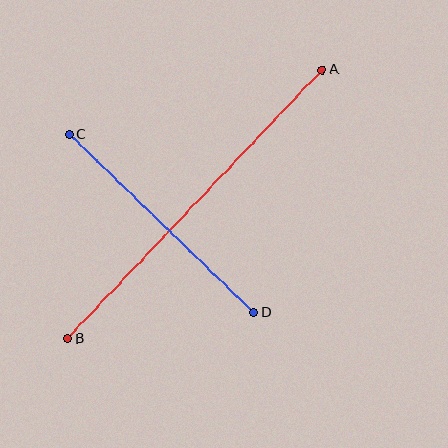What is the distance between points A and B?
The distance is approximately 370 pixels.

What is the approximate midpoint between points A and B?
The midpoint is at approximately (195, 204) pixels.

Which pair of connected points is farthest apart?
Points A and B are farthest apart.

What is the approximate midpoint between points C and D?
The midpoint is at approximately (161, 224) pixels.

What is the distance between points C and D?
The distance is approximately 256 pixels.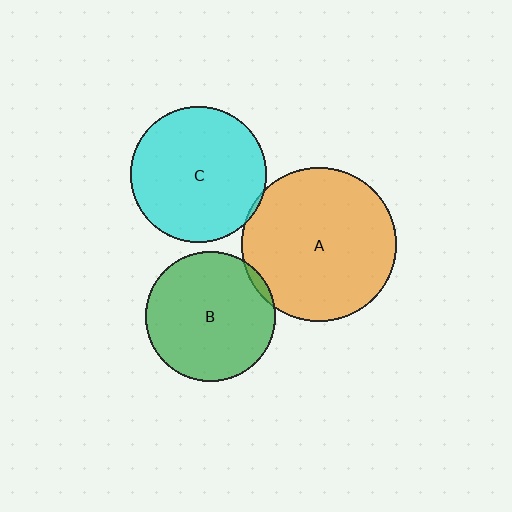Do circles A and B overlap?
Yes.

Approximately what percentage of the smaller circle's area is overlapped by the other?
Approximately 5%.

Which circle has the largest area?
Circle A (orange).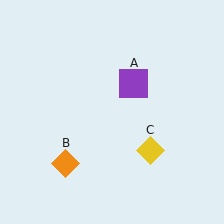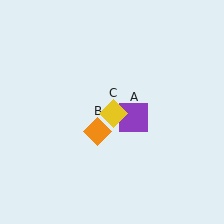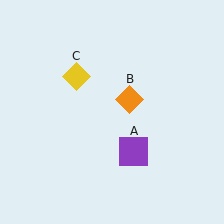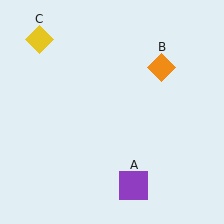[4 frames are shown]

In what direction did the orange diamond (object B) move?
The orange diamond (object B) moved up and to the right.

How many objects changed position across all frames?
3 objects changed position: purple square (object A), orange diamond (object B), yellow diamond (object C).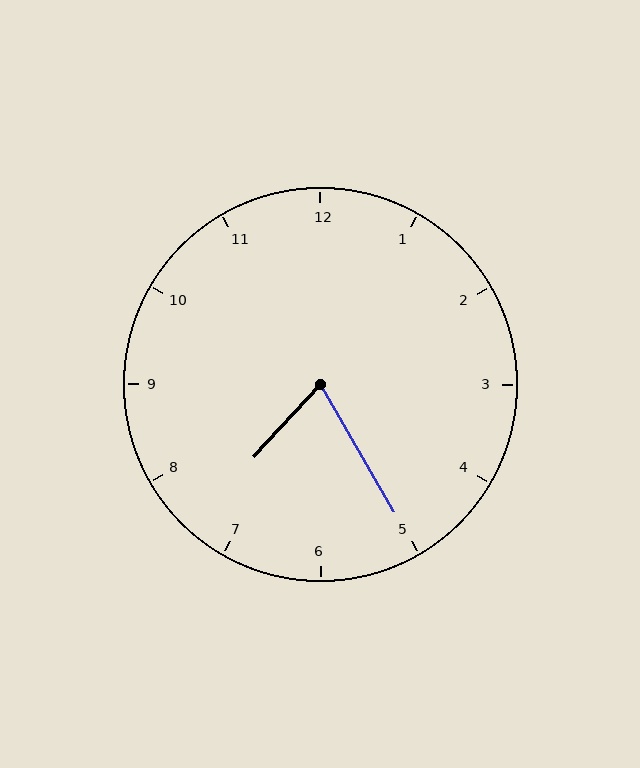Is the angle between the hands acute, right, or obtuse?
It is acute.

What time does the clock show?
7:25.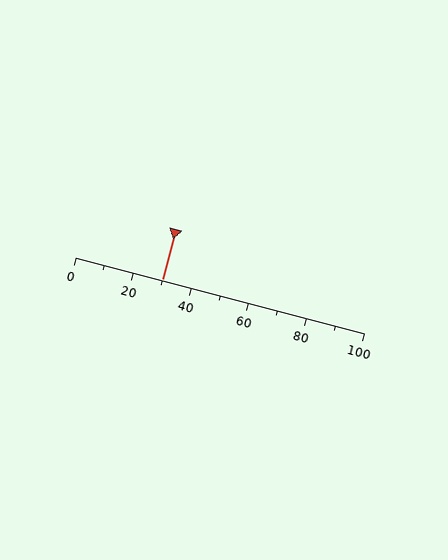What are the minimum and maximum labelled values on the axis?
The axis runs from 0 to 100.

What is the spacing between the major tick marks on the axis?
The major ticks are spaced 20 apart.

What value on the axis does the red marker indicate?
The marker indicates approximately 30.